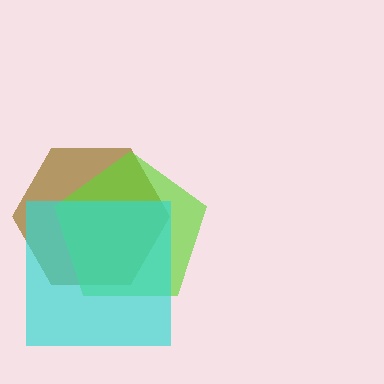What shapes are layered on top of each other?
The layered shapes are: a brown hexagon, a lime pentagon, a cyan square.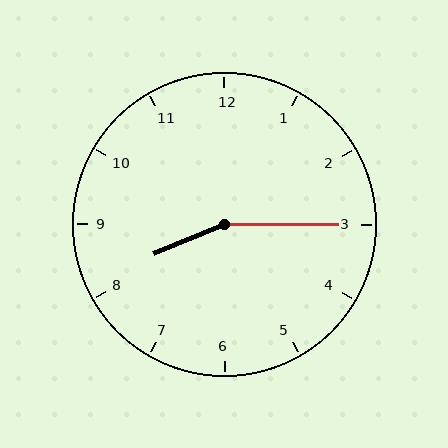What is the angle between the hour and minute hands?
Approximately 158 degrees.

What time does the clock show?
8:15.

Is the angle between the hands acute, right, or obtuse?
It is obtuse.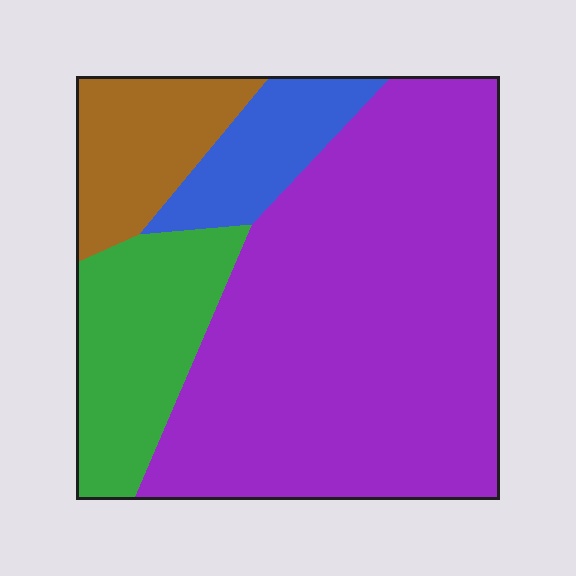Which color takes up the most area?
Purple, at roughly 60%.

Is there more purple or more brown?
Purple.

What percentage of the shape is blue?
Blue takes up about one tenth (1/10) of the shape.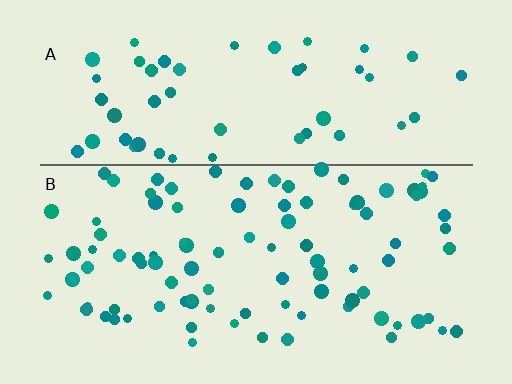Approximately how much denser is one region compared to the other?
Approximately 1.7× — region B over region A.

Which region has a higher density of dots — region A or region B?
B (the bottom).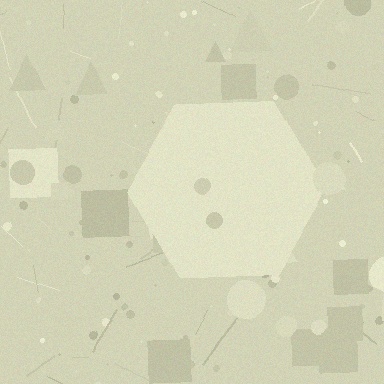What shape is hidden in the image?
A hexagon is hidden in the image.